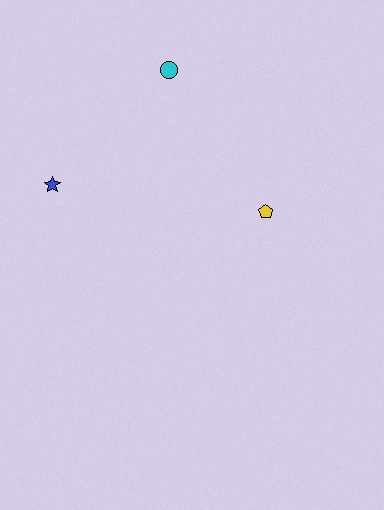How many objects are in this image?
There are 3 objects.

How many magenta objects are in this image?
There are no magenta objects.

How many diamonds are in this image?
There are no diamonds.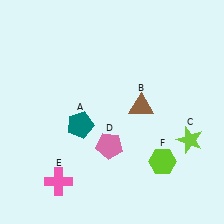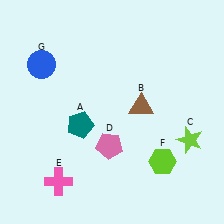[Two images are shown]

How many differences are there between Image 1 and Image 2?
There is 1 difference between the two images.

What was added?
A blue circle (G) was added in Image 2.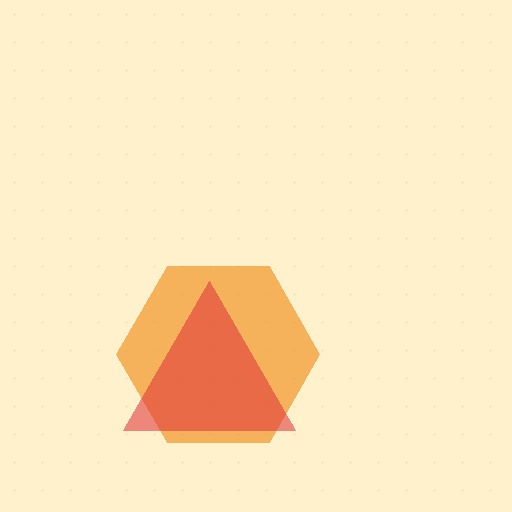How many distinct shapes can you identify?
There are 2 distinct shapes: an orange hexagon, a red triangle.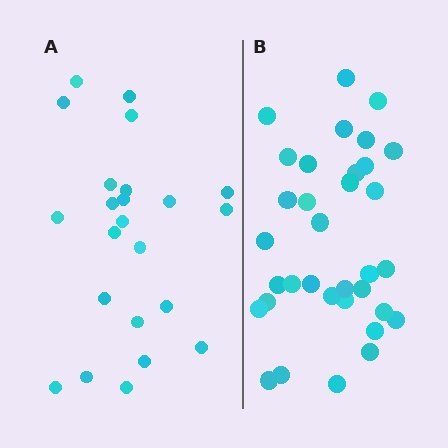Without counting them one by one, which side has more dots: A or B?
Region B (the right region) has more dots.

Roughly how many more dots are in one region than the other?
Region B has roughly 12 or so more dots than region A.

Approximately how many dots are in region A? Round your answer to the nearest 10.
About 20 dots. (The exact count is 23, which rounds to 20.)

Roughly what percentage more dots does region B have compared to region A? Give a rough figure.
About 50% more.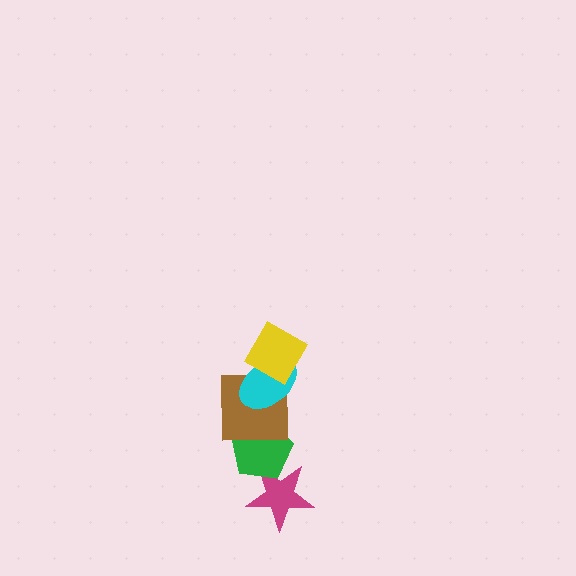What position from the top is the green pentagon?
The green pentagon is 4th from the top.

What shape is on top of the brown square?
The cyan ellipse is on top of the brown square.